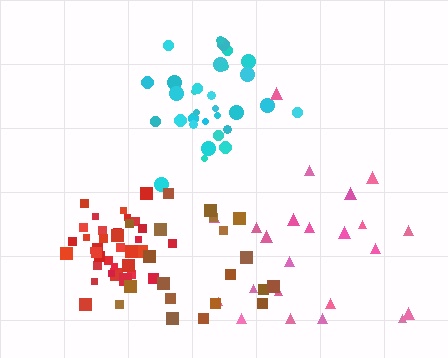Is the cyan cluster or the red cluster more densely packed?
Red.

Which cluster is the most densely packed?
Red.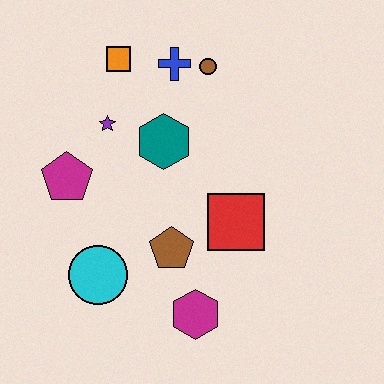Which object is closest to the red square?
The brown pentagon is closest to the red square.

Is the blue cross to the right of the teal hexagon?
Yes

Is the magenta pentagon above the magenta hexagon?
Yes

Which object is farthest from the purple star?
The magenta hexagon is farthest from the purple star.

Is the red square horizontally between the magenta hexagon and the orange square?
No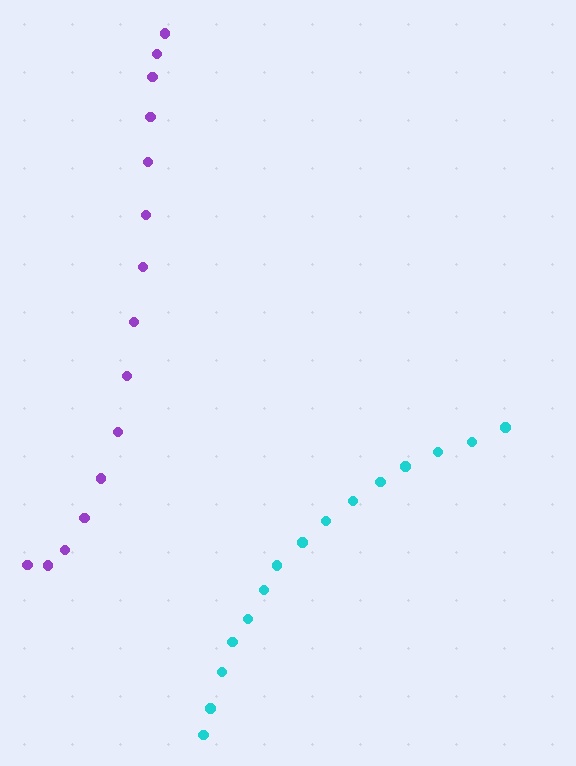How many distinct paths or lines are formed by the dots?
There are 2 distinct paths.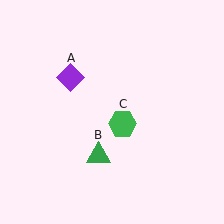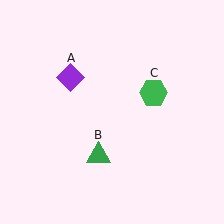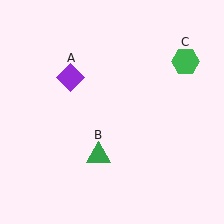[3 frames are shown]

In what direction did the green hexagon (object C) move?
The green hexagon (object C) moved up and to the right.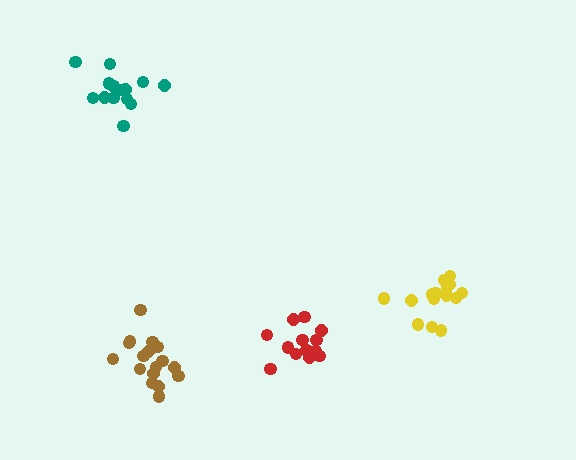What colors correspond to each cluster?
The clusters are colored: yellow, teal, brown, red.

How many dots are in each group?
Group 1: 15 dots, Group 2: 16 dots, Group 3: 17 dots, Group 4: 13 dots (61 total).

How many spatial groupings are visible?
There are 4 spatial groupings.